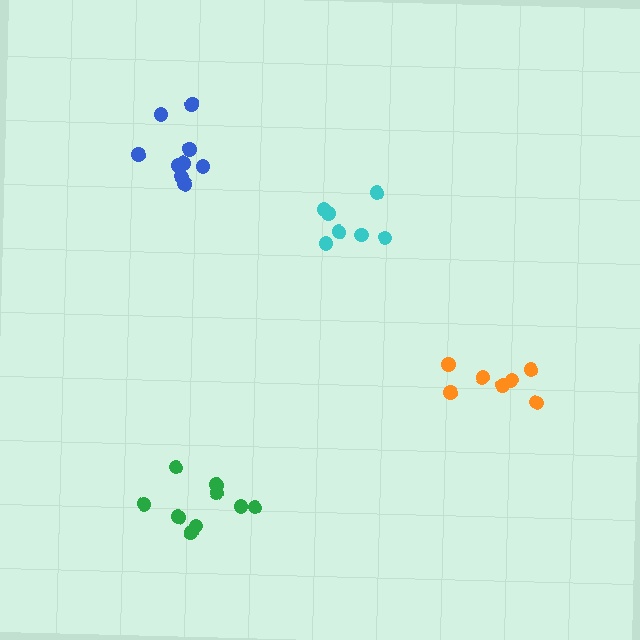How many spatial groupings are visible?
There are 4 spatial groupings.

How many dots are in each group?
Group 1: 7 dots, Group 2: 7 dots, Group 3: 9 dots, Group 4: 9 dots (32 total).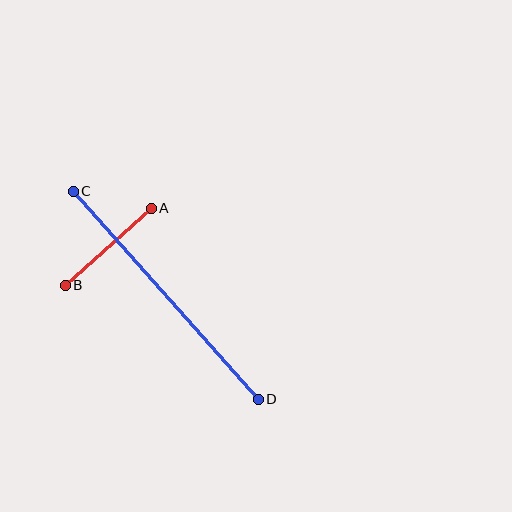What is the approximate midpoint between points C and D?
The midpoint is at approximately (166, 295) pixels.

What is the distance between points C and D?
The distance is approximately 278 pixels.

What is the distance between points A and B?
The distance is approximately 116 pixels.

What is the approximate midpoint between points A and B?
The midpoint is at approximately (108, 247) pixels.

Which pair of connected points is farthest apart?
Points C and D are farthest apart.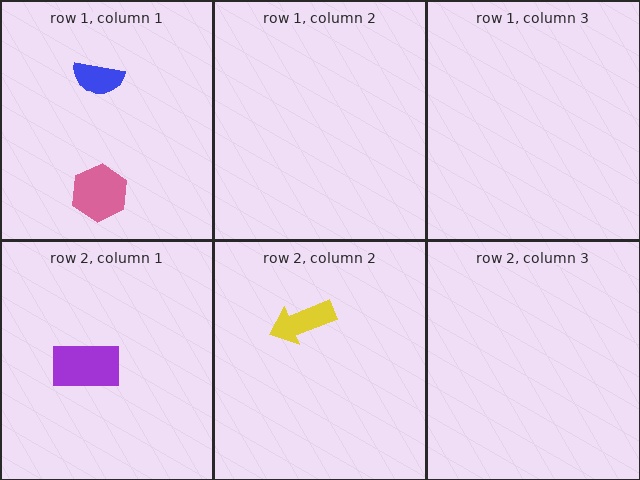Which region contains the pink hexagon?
The row 1, column 1 region.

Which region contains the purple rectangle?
The row 2, column 1 region.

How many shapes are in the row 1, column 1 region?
2.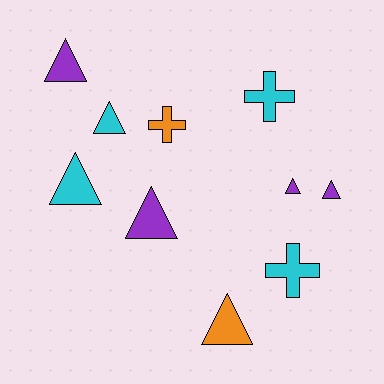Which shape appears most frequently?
Triangle, with 7 objects.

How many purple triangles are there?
There are 4 purple triangles.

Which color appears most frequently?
Cyan, with 4 objects.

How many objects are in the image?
There are 10 objects.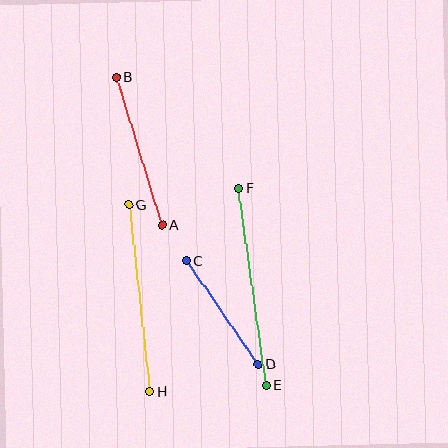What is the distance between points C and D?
The distance is approximately 126 pixels.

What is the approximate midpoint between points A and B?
The midpoint is at approximately (140, 151) pixels.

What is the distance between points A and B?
The distance is approximately 155 pixels.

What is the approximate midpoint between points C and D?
The midpoint is at approximately (222, 313) pixels.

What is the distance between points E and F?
The distance is approximately 199 pixels.